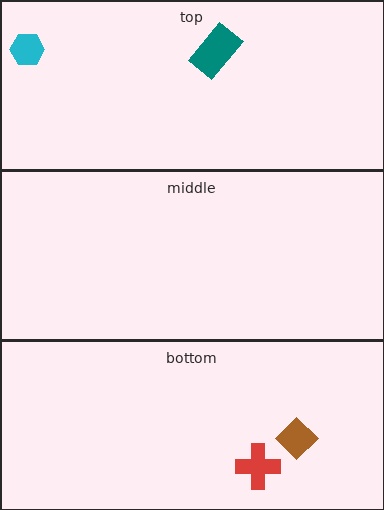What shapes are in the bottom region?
The brown diamond, the red cross.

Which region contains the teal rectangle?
The top region.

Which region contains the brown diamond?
The bottom region.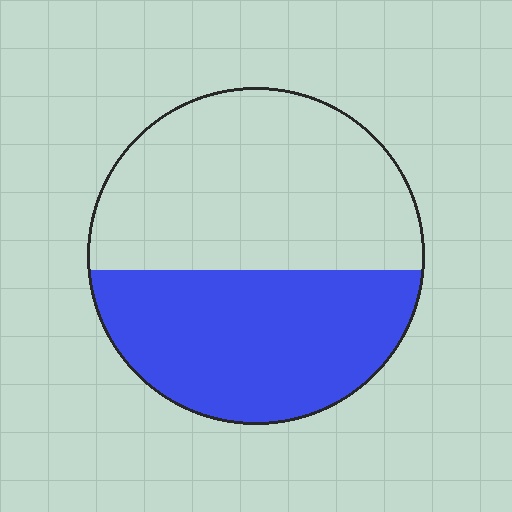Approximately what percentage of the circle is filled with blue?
Approximately 45%.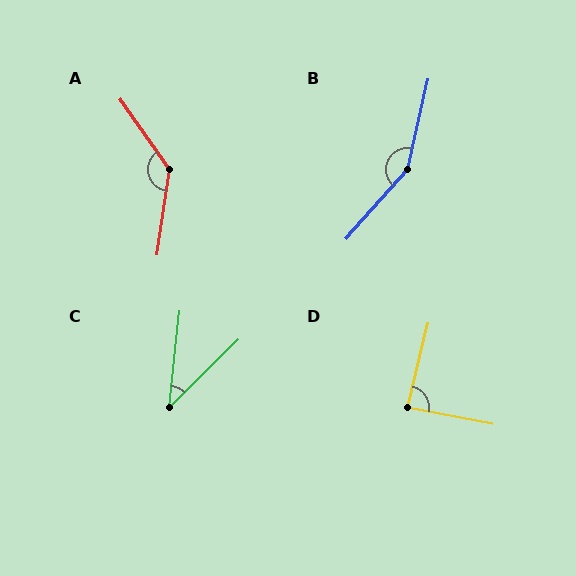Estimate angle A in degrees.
Approximately 136 degrees.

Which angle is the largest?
B, at approximately 151 degrees.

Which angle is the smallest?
C, at approximately 39 degrees.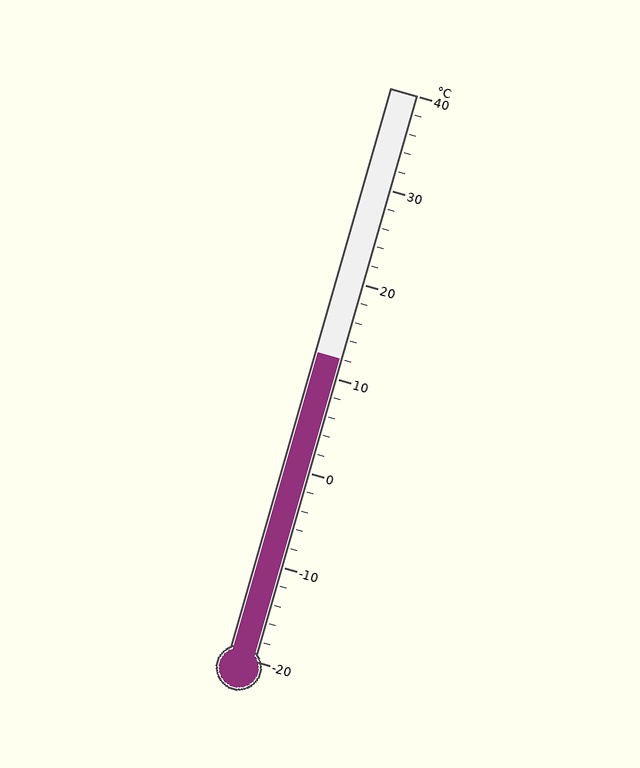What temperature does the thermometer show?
The thermometer shows approximately 12°C.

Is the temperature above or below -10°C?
The temperature is above -10°C.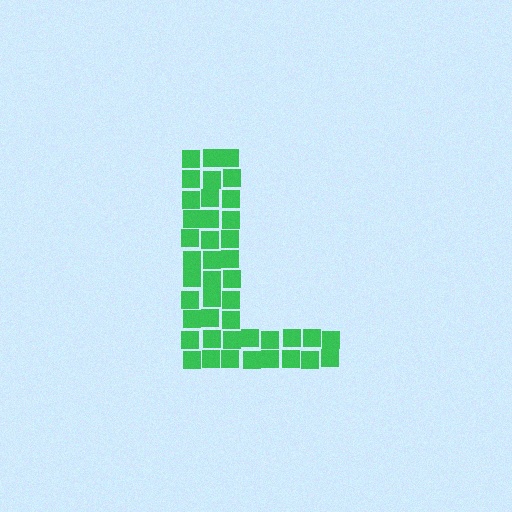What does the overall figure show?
The overall figure shows the letter L.